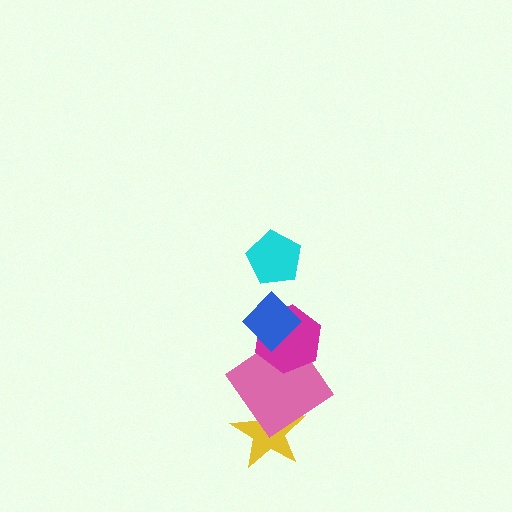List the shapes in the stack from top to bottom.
From top to bottom: the cyan pentagon, the blue diamond, the magenta hexagon, the pink diamond, the yellow star.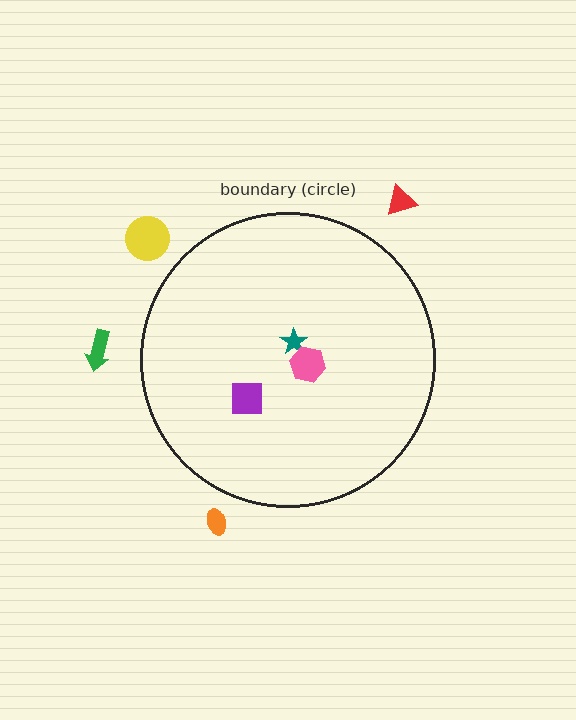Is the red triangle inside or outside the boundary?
Outside.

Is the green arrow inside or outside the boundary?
Outside.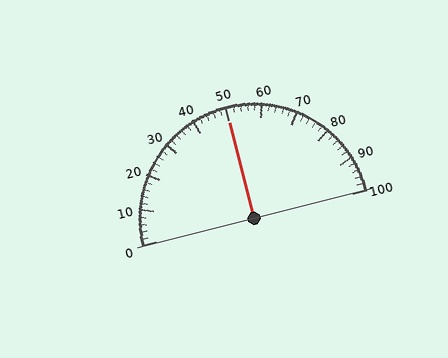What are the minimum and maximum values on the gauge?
The gauge ranges from 0 to 100.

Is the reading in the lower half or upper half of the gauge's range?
The reading is in the upper half of the range (0 to 100).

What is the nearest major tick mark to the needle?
The nearest major tick mark is 50.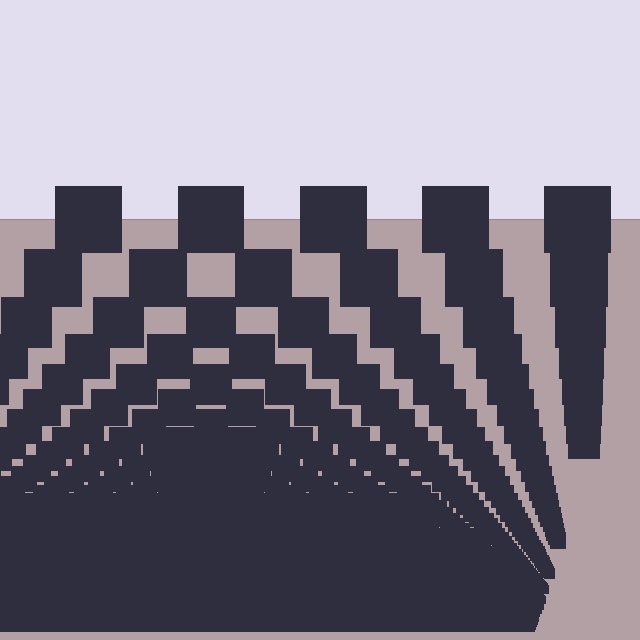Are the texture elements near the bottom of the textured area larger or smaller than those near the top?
Smaller. The gradient is inverted — elements near the bottom are smaller and denser.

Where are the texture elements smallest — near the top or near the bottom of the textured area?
Near the bottom.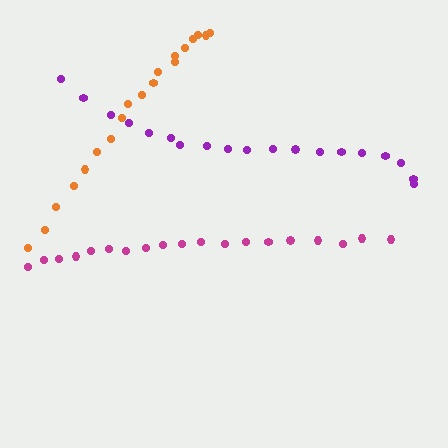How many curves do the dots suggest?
There are 3 distinct paths.